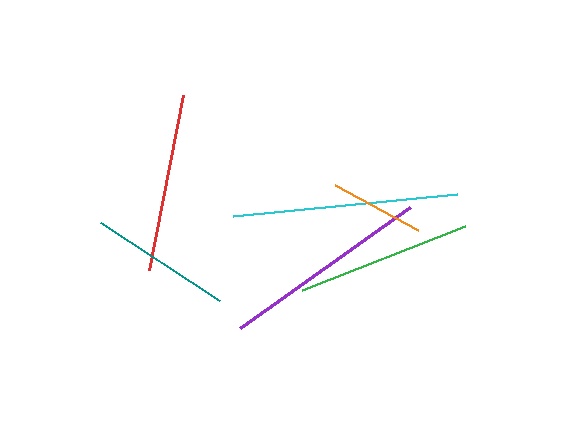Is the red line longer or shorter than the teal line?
The red line is longer than the teal line.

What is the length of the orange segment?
The orange segment is approximately 95 pixels long.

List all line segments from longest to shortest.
From longest to shortest: cyan, purple, red, green, teal, orange.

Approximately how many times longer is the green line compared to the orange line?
The green line is approximately 1.8 times the length of the orange line.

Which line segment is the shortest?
The orange line is the shortest at approximately 95 pixels.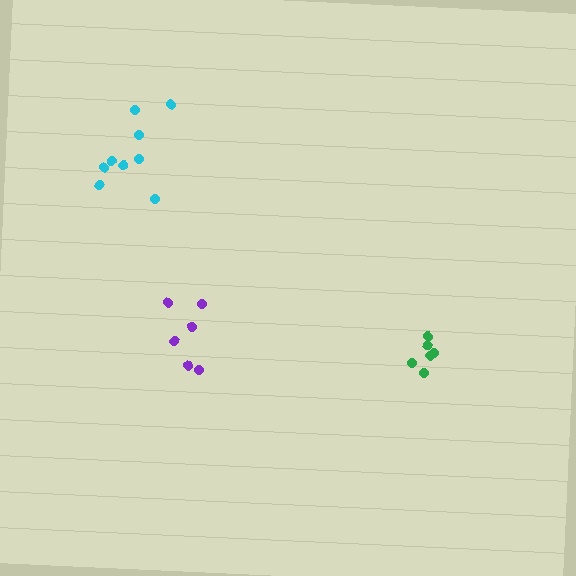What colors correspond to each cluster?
The clusters are colored: cyan, purple, green.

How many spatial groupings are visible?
There are 3 spatial groupings.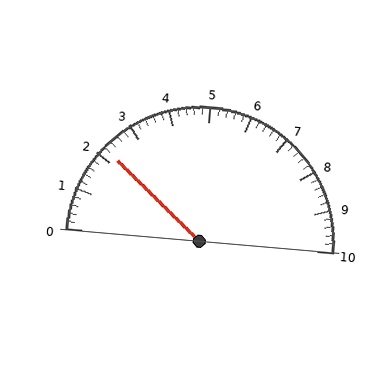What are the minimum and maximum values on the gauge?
The gauge ranges from 0 to 10.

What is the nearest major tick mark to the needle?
The nearest major tick mark is 2.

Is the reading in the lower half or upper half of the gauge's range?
The reading is in the lower half of the range (0 to 10).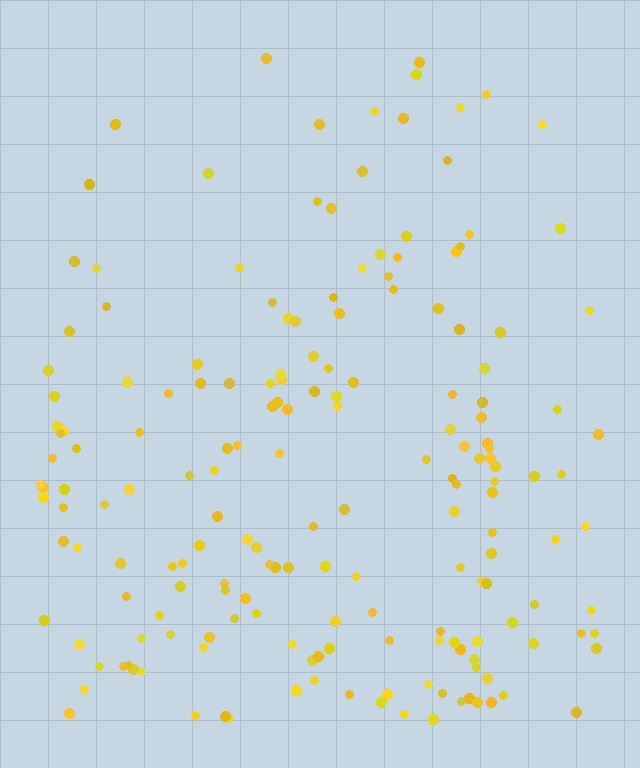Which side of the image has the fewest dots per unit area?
The top.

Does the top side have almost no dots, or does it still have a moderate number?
Still a moderate number, just noticeably fewer than the bottom.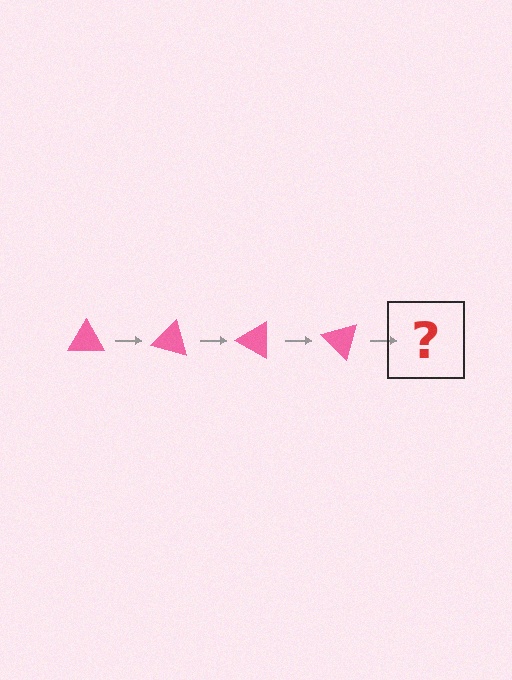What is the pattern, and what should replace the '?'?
The pattern is that the triangle rotates 15 degrees each step. The '?' should be a pink triangle rotated 60 degrees.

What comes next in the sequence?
The next element should be a pink triangle rotated 60 degrees.